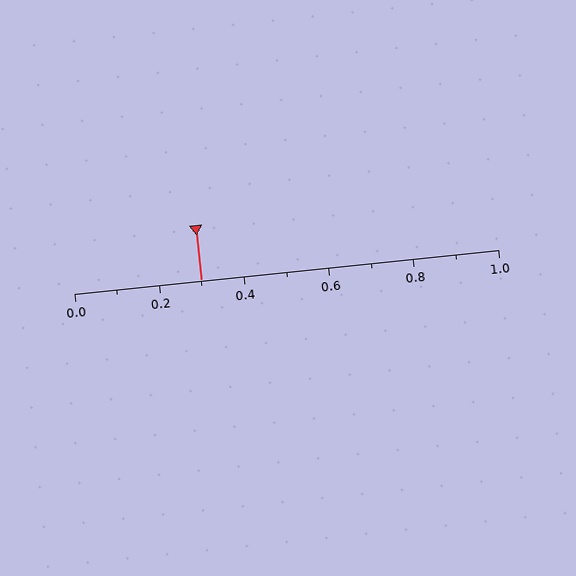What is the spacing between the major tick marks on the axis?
The major ticks are spaced 0.2 apart.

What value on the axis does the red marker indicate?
The marker indicates approximately 0.3.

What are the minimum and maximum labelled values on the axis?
The axis runs from 0.0 to 1.0.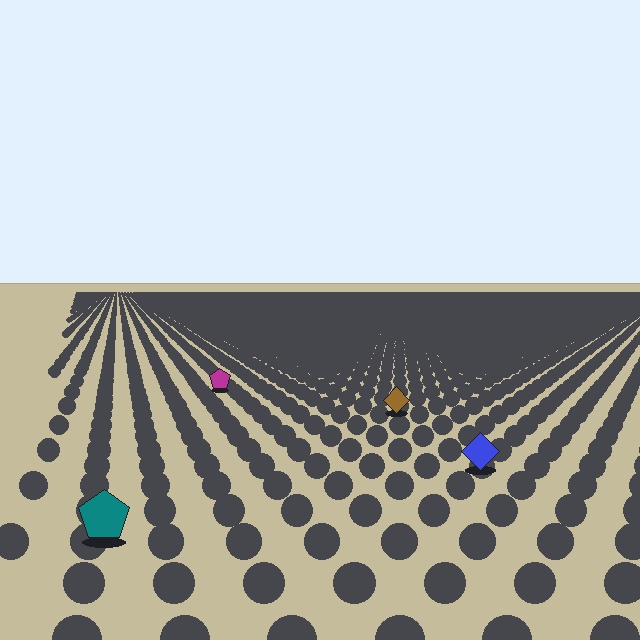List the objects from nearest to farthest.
From nearest to farthest: the teal pentagon, the blue diamond, the brown diamond, the magenta pentagon.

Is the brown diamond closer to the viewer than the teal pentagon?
No. The teal pentagon is closer — you can tell from the texture gradient: the ground texture is coarser near it.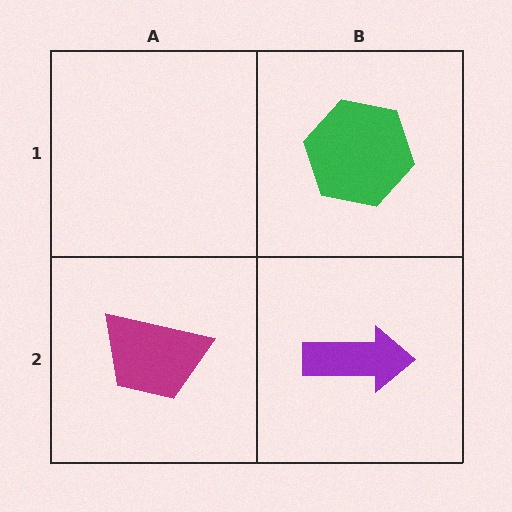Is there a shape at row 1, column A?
No, that cell is empty.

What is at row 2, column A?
A magenta trapezoid.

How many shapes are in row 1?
1 shape.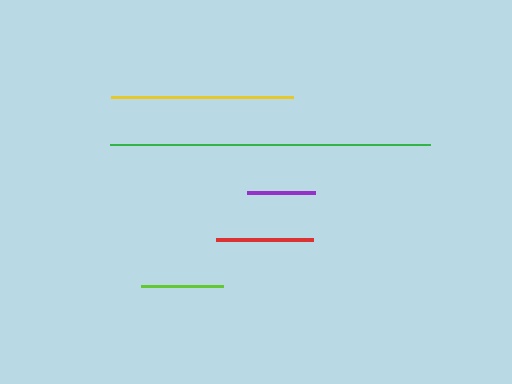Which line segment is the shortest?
The purple line is the shortest at approximately 68 pixels.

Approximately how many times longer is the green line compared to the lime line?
The green line is approximately 3.9 times the length of the lime line.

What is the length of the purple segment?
The purple segment is approximately 68 pixels long.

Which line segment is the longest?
The green line is the longest at approximately 320 pixels.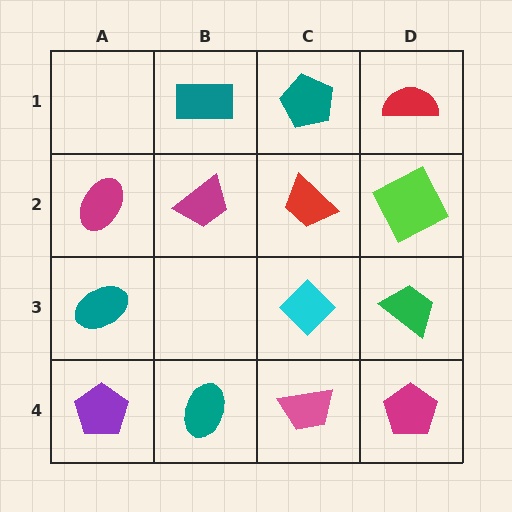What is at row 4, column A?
A purple pentagon.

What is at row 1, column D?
A red semicircle.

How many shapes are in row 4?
4 shapes.